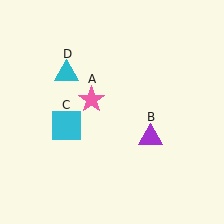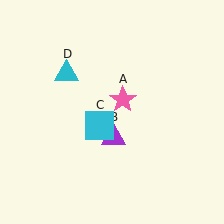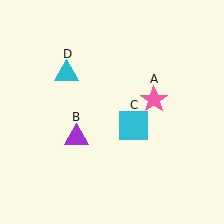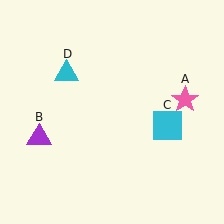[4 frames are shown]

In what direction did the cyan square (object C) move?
The cyan square (object C) moved right.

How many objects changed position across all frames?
3 objects changed position: pink star (object A), purple triangle (object B), cyan square (object C).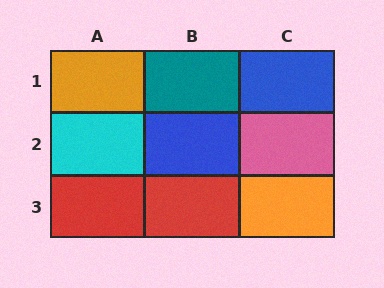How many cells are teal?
1 cell is teal.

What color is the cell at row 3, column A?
Red.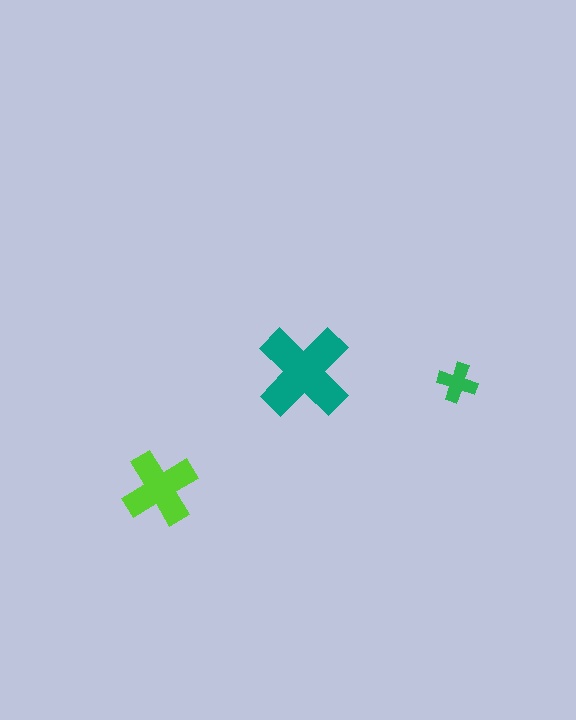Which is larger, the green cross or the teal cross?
The teal one.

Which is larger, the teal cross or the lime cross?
The teal one.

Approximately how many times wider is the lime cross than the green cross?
About 2 times wider.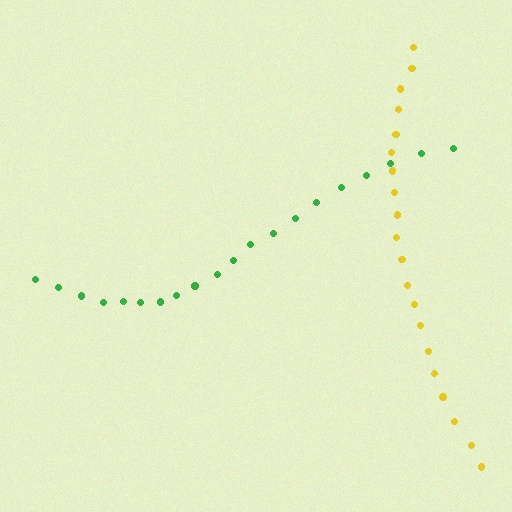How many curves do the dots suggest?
There are 2 distinct paths.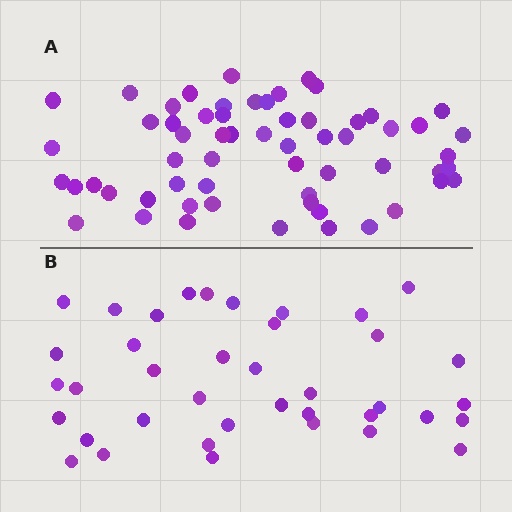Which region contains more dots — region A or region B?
Region A (the top region) has more dots.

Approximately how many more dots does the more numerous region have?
Region A has approximately 20 more dots than region B.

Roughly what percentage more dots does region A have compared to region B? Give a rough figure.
About 55% more.